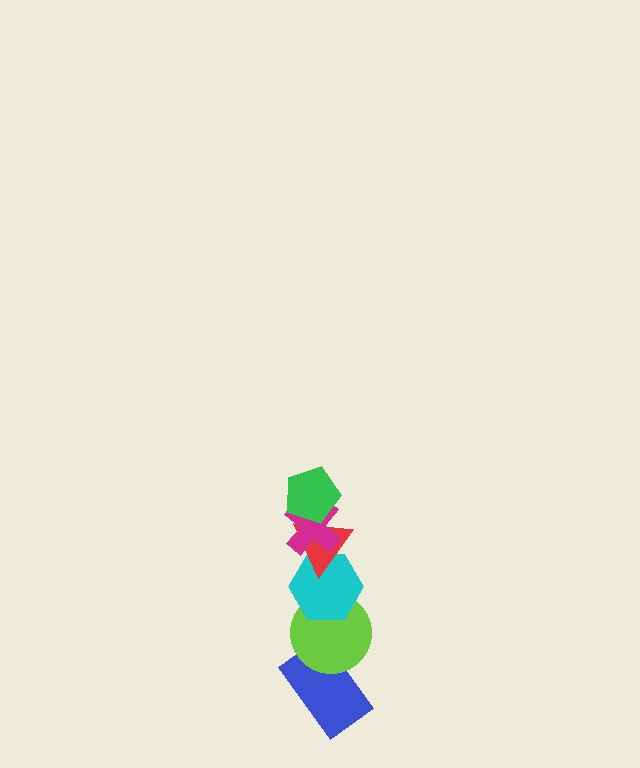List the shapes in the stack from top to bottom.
From top to bottom: the green pentagon, the magenta cross, the red triangle, the cyan hexagon, the lime circle, the blue rectangle.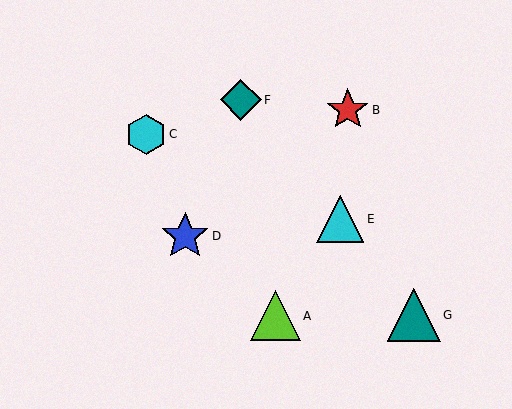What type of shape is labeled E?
Shape E is a cyan triangle.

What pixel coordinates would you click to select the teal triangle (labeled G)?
Click at (414, 315) to select the teal triangle G.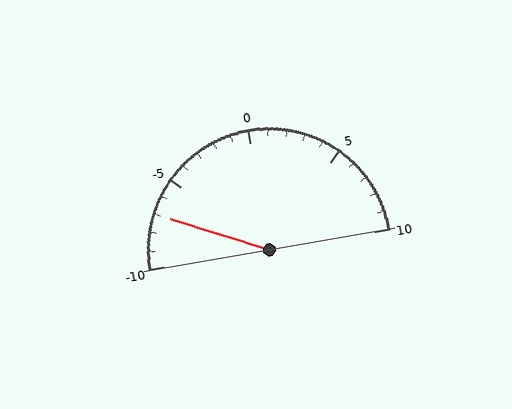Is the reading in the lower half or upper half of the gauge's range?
The reading is in the lower half of the range (-10 to 10).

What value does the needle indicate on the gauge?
The needle indicates approximately -7.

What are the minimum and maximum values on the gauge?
The gauge ranges from -10 to 10.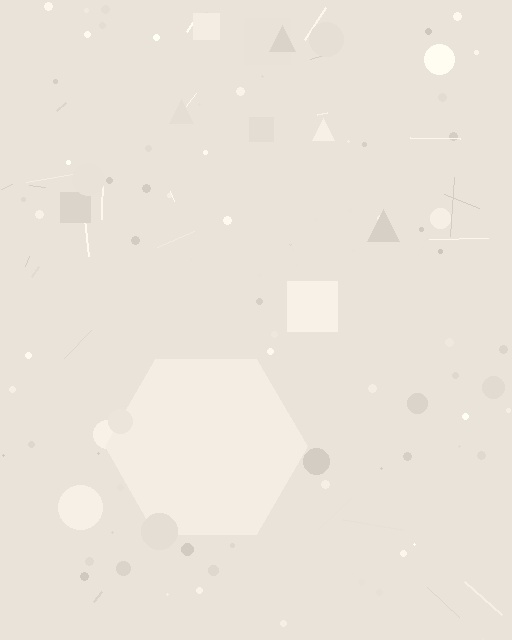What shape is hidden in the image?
A hexagon is hidden in the image.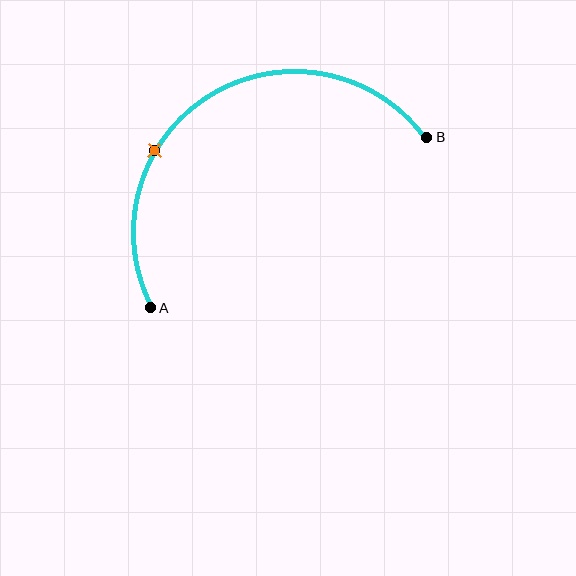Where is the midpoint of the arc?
The arc midpoint is the point on the curve farthest from the straight line joining A and B. It sits above that line.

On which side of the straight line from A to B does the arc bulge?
The arc bulges above the straight line connecting A and B.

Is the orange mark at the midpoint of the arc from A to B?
No. The orange mark lies on the arc but is closer to endpoint A. The arc midpoint would be at the point on the curve equidistant along the arc from both A and B.